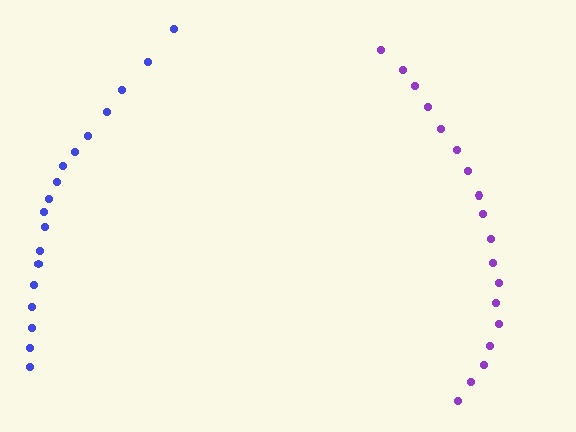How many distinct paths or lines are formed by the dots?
There are 2 distinct paths.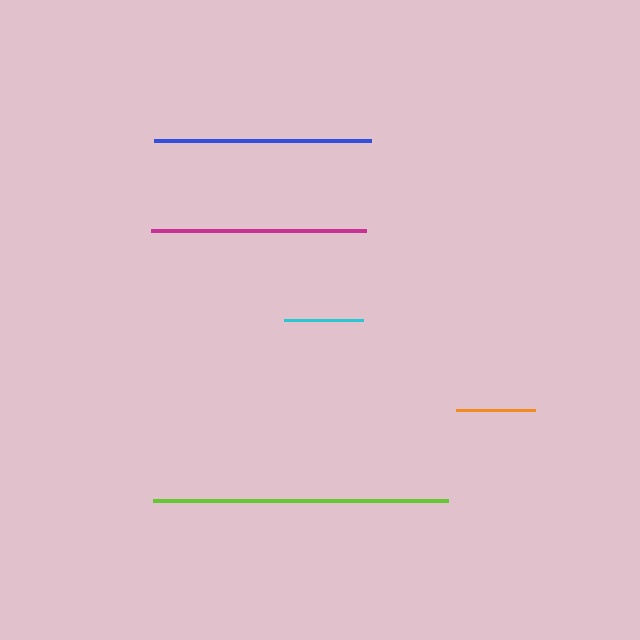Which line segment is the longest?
The lime line is the longest at approximately 294 pixels.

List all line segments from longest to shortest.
From longest to shortest: lime, blue, magenta, cyan, orange.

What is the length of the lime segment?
The lime segment is approximately 294 pixels long.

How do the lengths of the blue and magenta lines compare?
The blue and magenta lines are approximately the same length.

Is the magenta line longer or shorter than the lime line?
The lime line is longer than the magenta line.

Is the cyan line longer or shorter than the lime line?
The lime line is longer than the cyan line.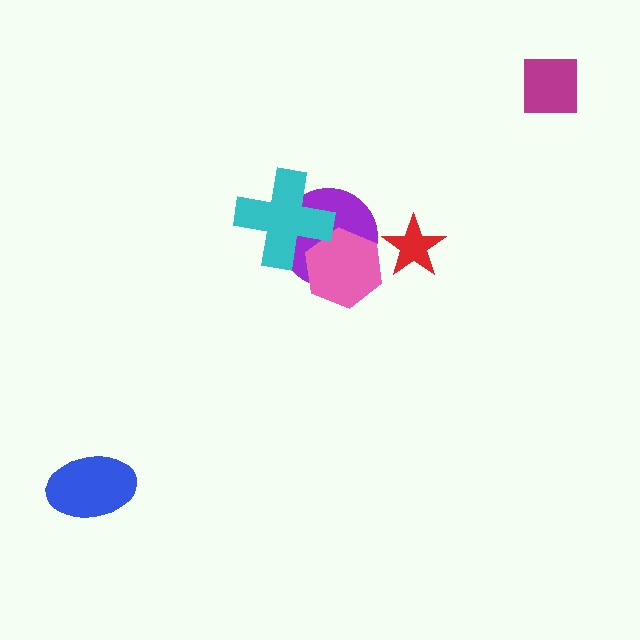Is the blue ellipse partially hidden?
No, no other shape covers it.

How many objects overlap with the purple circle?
2 objects overlap with the purple circle.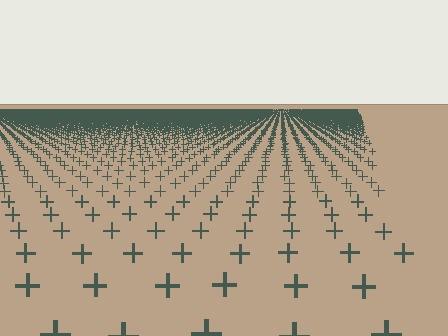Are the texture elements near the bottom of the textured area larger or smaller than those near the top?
Larger. Near the bottom, elements are closer to the viewer and appear at a bigger on-screen size.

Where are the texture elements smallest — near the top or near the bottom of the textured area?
Near the top.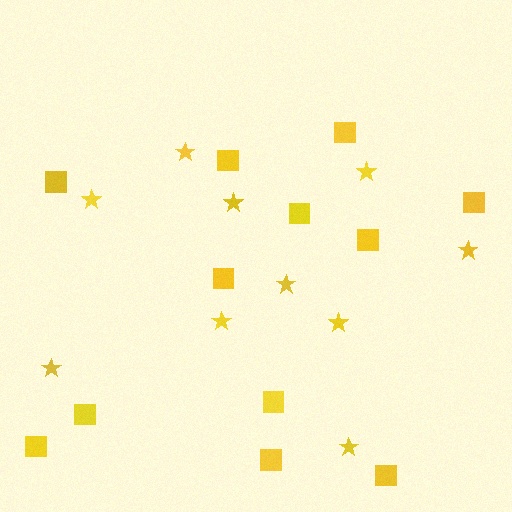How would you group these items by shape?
There are 2 groups: one group of squares (12) and one group of stars (10).